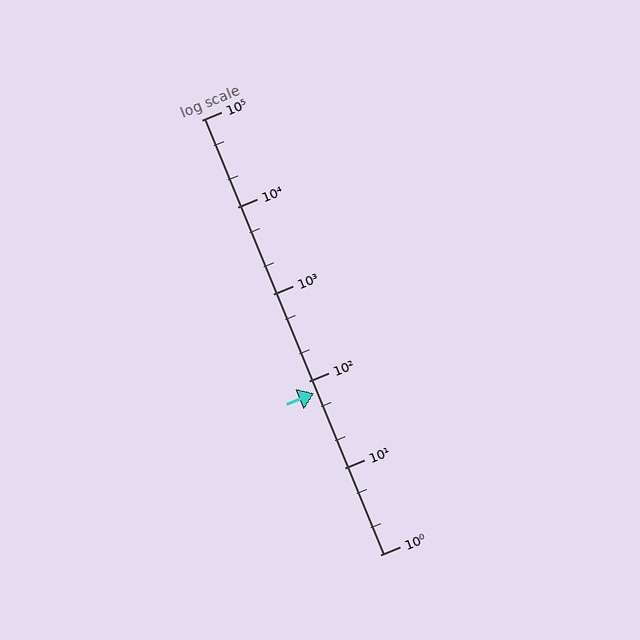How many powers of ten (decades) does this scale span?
The scale spans 5 decades, from 1 to 100000.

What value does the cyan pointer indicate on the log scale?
The pointer indicates approximately 71.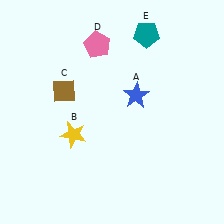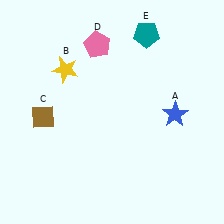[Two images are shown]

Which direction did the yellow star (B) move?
The yellow star (B) moved up.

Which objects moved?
The objects that moved are: the blue star (A), the yellow star (B), the brown diamond (C).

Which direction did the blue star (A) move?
The blue star (A) moved right.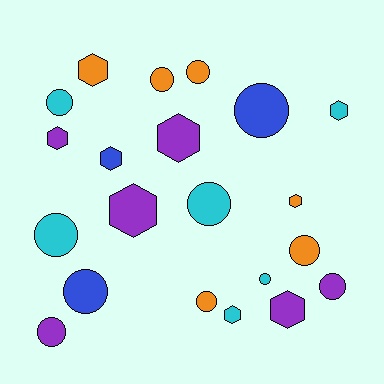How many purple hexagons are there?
There are 4 purple hexagons.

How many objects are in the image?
There are 21 objects.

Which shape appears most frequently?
Circle, with 12 objects.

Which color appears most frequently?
Cyan, with 6 objects.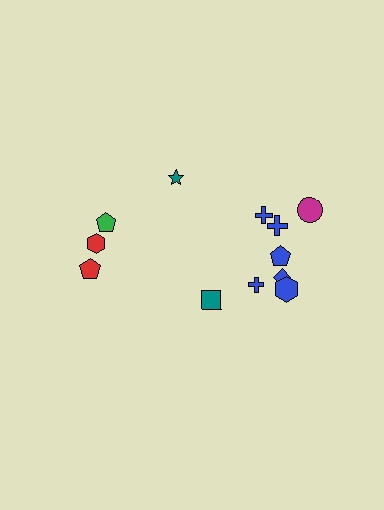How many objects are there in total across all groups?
There are 12 objects.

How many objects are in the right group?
There are 8 objects.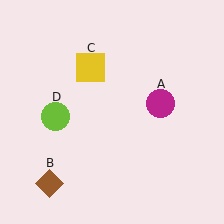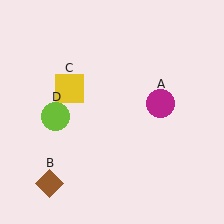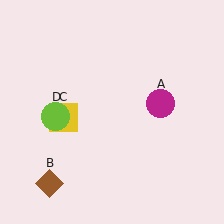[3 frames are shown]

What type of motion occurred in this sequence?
The yellow square (object C) rotated counterclockwise around the center of the scene.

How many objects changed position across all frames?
1 object changed position: yellow square (object C).